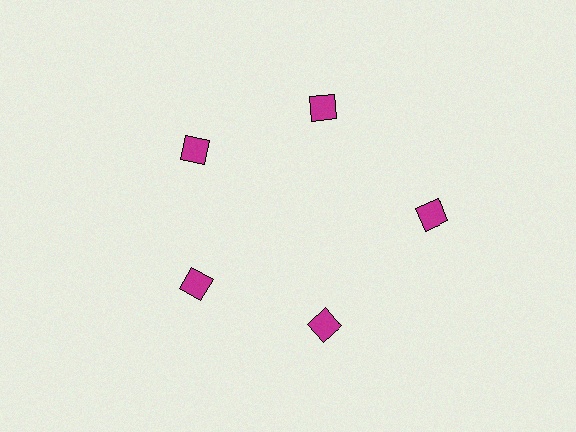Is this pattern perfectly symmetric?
No. The 5 magenta diamonds are arranged in a ring, but one element near the 3 o'clock position is pushed outward from the center, breaking the 5-fold rotational symmetry.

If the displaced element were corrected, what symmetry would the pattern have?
It would have 5-fold rotational symmetry — the pattern would map onto itself every 72 degrees.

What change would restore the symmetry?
The symmetry would be restored by moving it inward, back onto the ring so that all 5 diamonds sit at equal angles and equal distance from the center.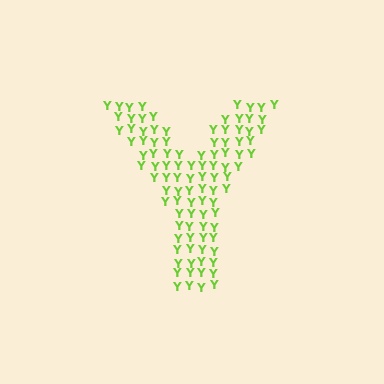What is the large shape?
The large shape is the letter Y.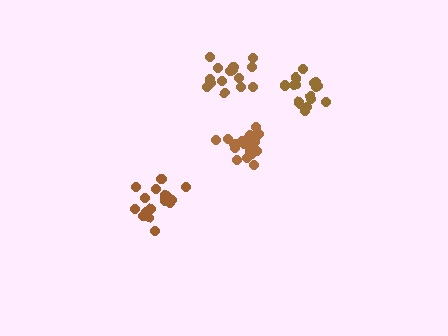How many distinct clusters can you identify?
There are 4 distinct clusters.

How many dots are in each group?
Group 1: 16 dots, Group 2: 17 dots, Group 3: 16 dots, Group 4: 21 dots (70 total).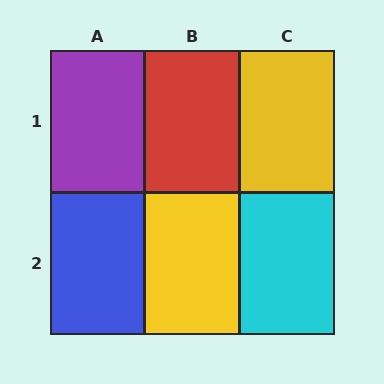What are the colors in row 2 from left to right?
Blue, yellow, cyan.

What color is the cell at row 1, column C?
Yellow.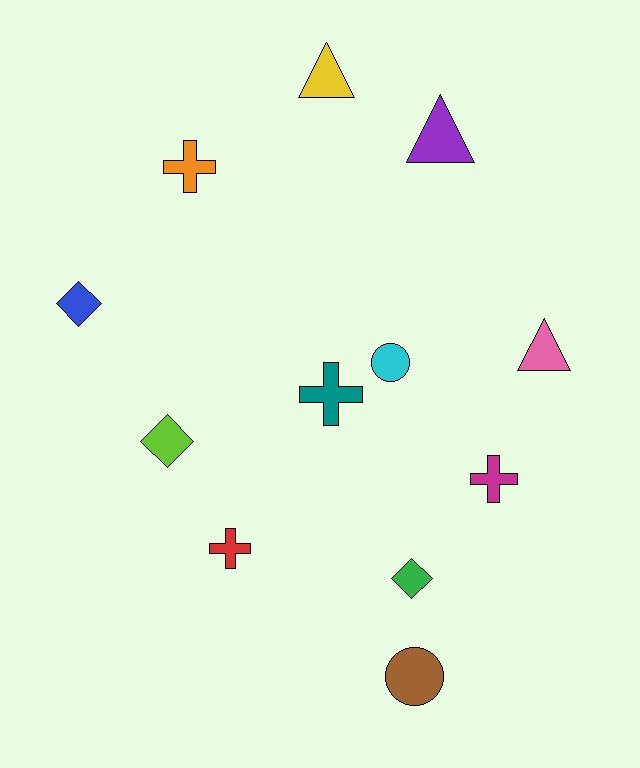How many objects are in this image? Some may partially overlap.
There are 12 objects.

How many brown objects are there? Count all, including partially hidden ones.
There is 1 brown object.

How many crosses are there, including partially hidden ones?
There are 4 crosses.